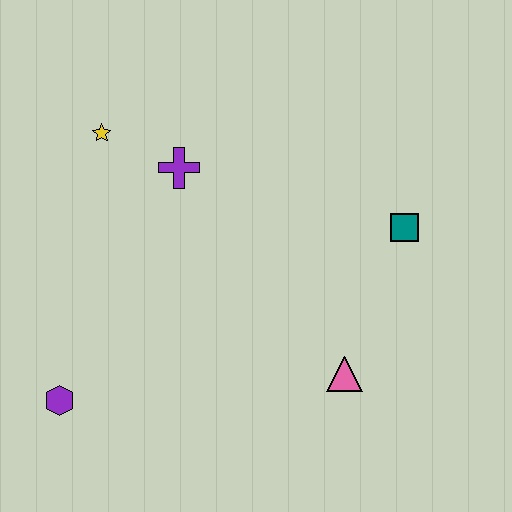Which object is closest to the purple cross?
The yellow star is closest to the purple cross.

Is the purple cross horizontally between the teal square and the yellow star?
Yes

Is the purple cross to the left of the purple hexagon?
No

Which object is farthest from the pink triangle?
The yellow star is farthest from the pink triangle.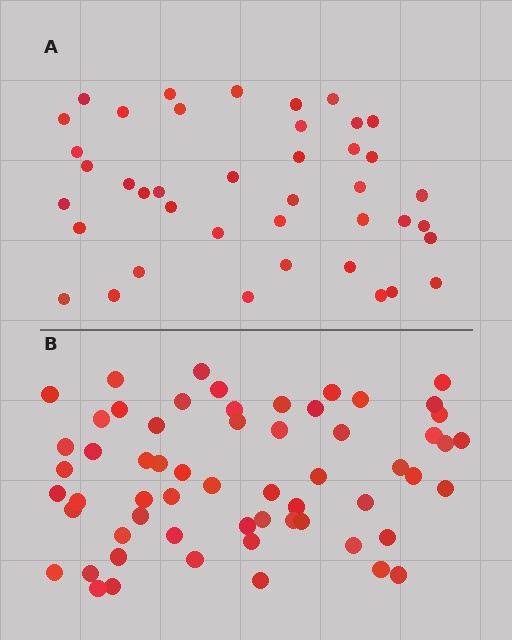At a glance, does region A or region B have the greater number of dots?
Region B (the bottom region) has more dots.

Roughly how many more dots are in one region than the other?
Region B has approximately 20 more dots than region A.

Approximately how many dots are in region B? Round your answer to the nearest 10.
About 60 dots.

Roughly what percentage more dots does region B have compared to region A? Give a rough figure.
About 45% more.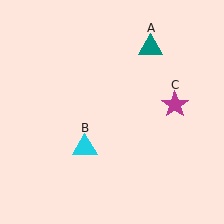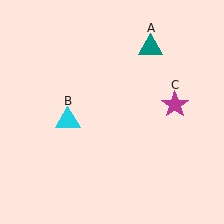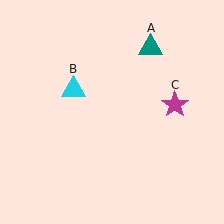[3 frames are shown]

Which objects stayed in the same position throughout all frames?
Teal triangle (object A) and magenta star (object C) remained stationary.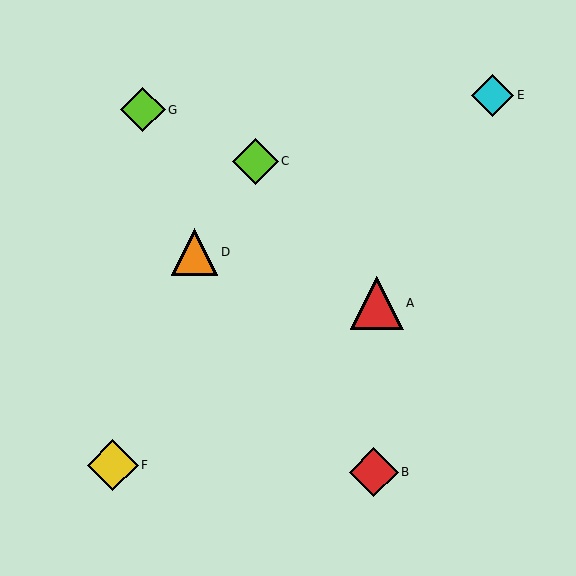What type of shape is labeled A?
Shape A is a red triangle.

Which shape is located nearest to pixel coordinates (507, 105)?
The cyan diamond (labeled E) at (493, 95) is nearest to that location.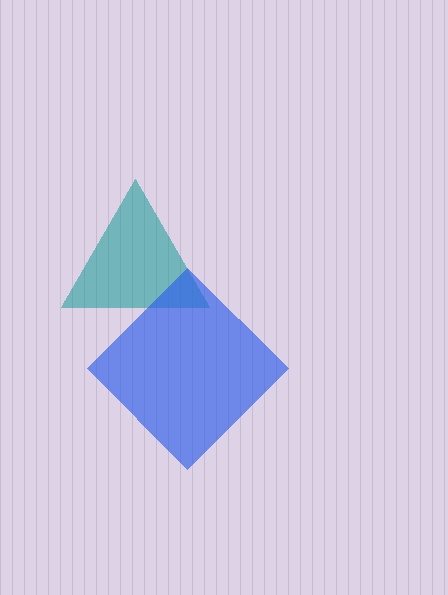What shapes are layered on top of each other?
The layered shapes are: a teal triangle, a blue diamond.